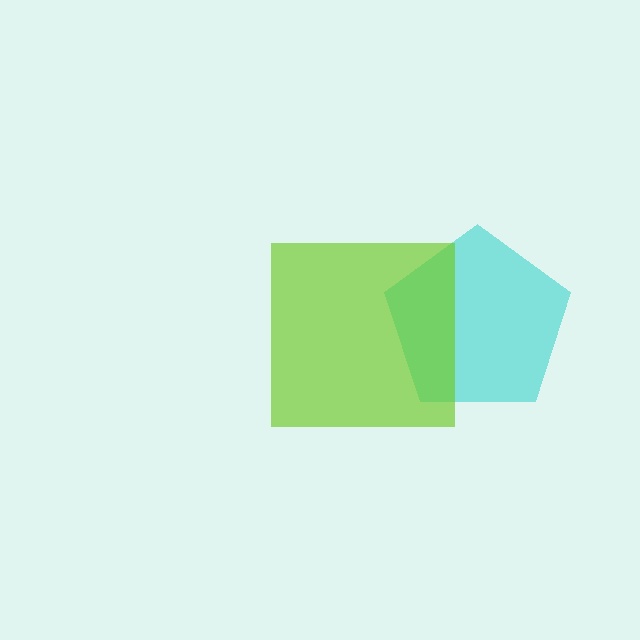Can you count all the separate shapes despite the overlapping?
Yes, there are 2 separate shapes.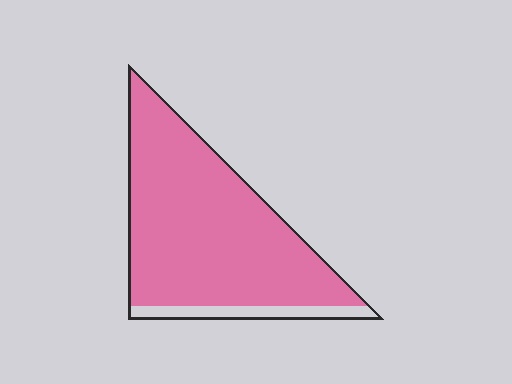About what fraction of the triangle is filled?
About nine tenths (9/10).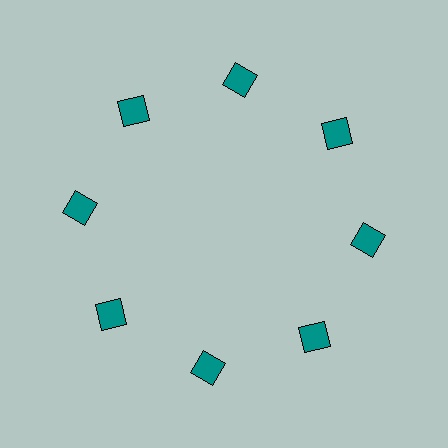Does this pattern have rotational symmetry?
Yes, this pattern has 8-fold rotational symmetry. It looks the same after rotating 45 degrees around the center.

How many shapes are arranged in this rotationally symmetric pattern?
There are 8 shapes, arranged in 8 groups of 1.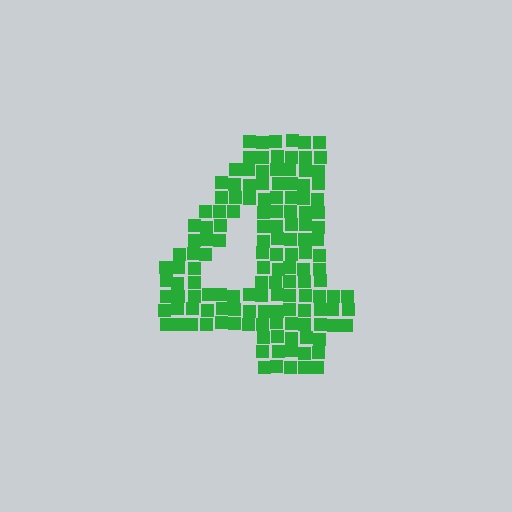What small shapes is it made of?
It is made of small squares.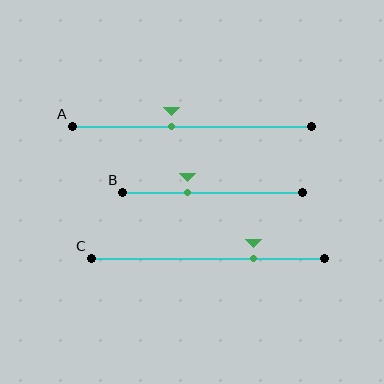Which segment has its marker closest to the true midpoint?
Segment A has its marker closest to the true midpoint.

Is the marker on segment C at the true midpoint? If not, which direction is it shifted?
No, the marker on segment C is shifted to the right by about 20% of the segment length.